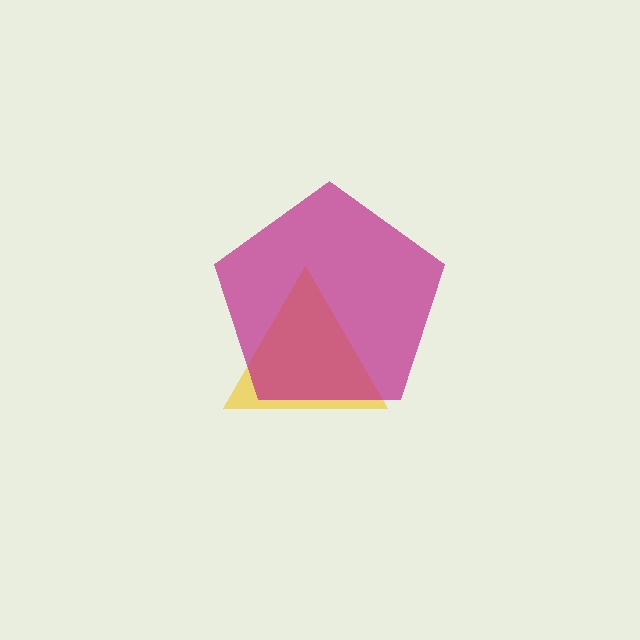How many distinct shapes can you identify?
There are 2 distinct shapes: a yellow triangle, a magenta pentagon.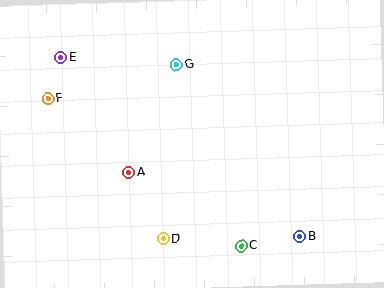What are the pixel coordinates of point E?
Point E is at (61, 57).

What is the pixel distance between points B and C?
The distance between B and C is 59 pixels.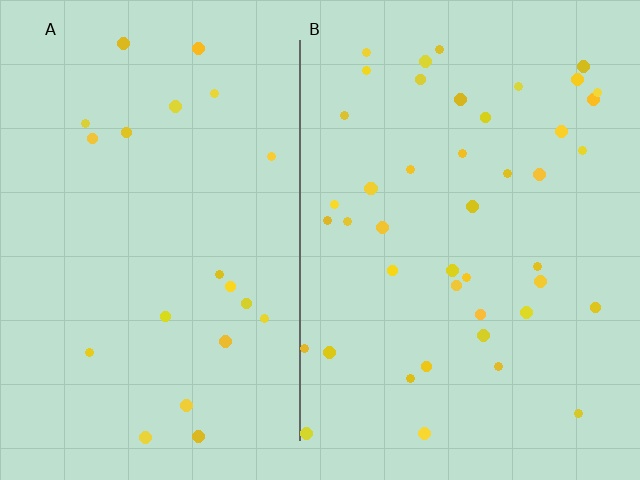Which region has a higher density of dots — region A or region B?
B (the right).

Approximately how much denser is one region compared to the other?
Approximately 2.1× — region B over region A.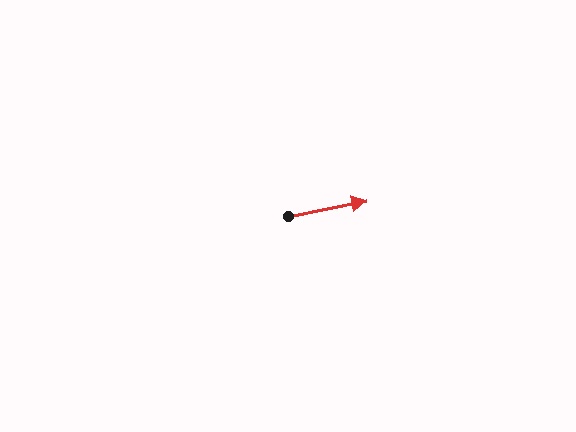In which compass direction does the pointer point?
East.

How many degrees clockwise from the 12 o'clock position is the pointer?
Approximately 79 degrees.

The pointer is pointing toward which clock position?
Roughly 3 o'clock.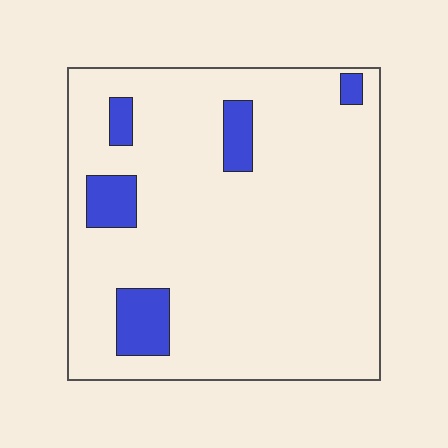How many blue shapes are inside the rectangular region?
5.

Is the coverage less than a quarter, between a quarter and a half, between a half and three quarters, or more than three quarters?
Less than a quarter.